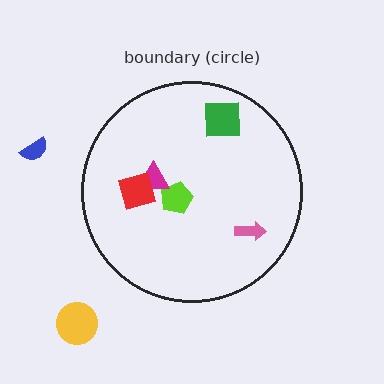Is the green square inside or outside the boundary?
Inside.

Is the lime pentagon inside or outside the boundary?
Inside.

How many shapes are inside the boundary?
5 inside, 2 outside.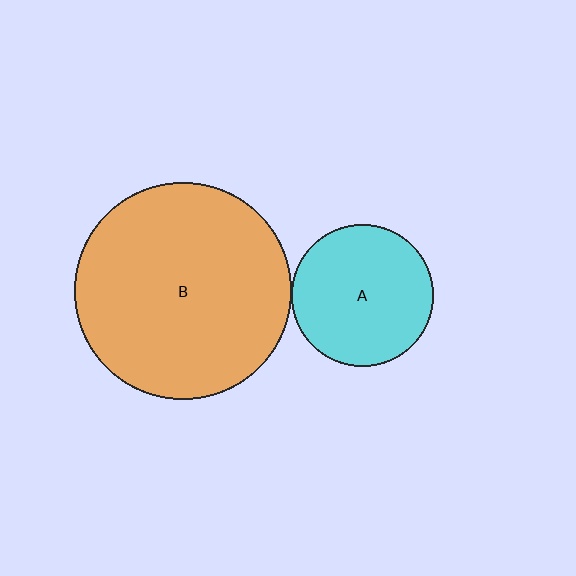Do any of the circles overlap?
No, none of the circles overlap.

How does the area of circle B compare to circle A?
Approximately 2.3 times.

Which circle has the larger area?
Circle B (orange).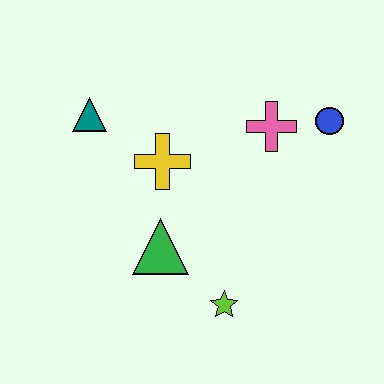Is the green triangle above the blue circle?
No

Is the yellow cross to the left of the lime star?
Yes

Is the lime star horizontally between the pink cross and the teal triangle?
Yes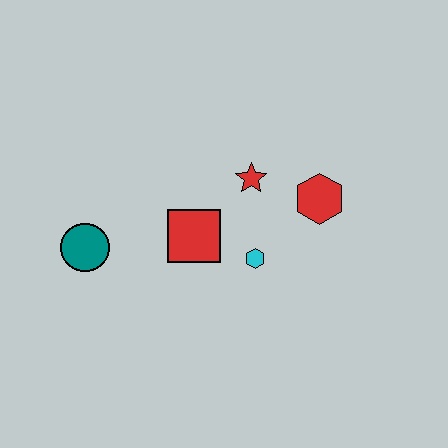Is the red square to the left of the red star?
Yes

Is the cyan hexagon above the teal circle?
No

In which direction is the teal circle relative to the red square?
The teal circle is to the left of the red square.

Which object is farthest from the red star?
The teal circle is farthest from the red star.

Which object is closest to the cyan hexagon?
The red square is closest to the cyan hexagon.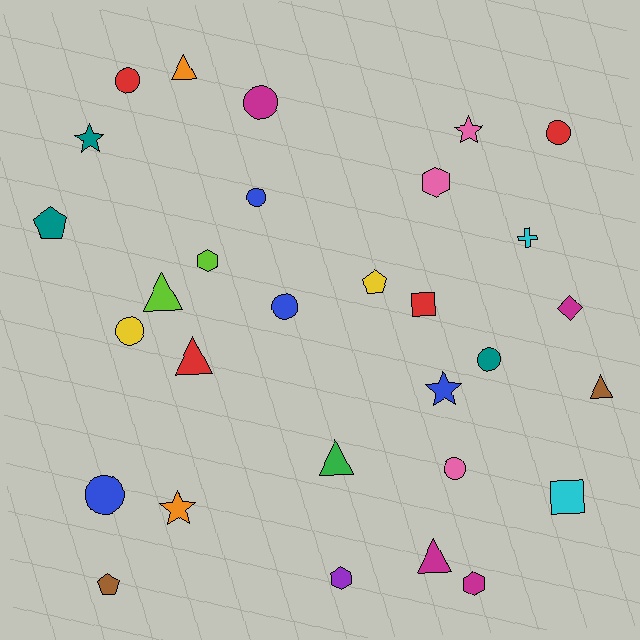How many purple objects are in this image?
There is 1 purple object.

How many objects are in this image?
There are 30 objects.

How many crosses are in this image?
There is 1 cross.